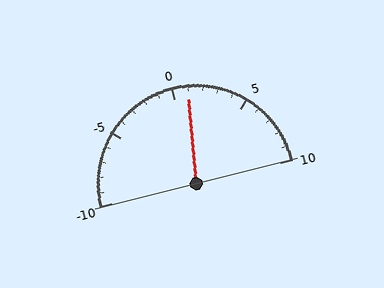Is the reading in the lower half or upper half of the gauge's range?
The reading is in the upper half of the range (-10 to 10).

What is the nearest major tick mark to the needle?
The nearest major tick mark is 0.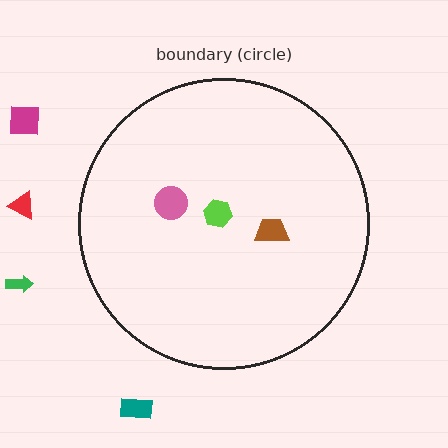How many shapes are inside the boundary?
3 inside, 4 outside.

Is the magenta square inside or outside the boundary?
Outside.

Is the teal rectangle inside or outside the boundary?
Outside.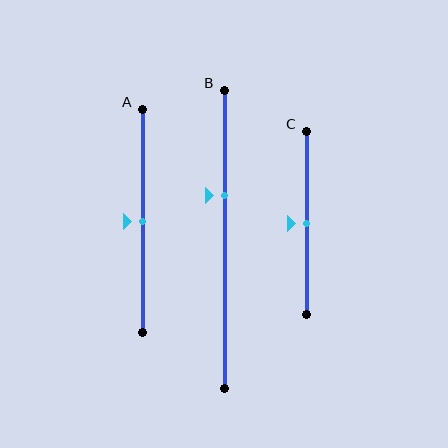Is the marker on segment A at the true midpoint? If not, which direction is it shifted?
Yes, the marker on segment A is at the true midpoint.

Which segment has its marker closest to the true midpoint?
Segment A has its marker closest to the true midpoint.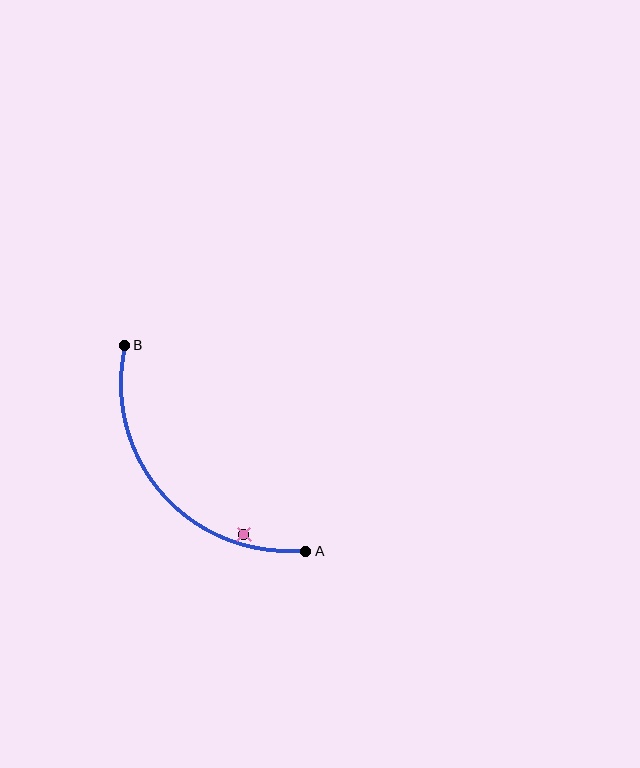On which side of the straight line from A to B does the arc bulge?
The arc bulges below and to the left of the straight line connecting A and B.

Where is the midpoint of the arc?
The arc midpoint is the point on the curve farthest from the straight line joining A and B. It sits below and to the left of that line.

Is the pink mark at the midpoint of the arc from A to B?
No — the pink mark does not lie on the arc at all. It sits slightly inside the curve.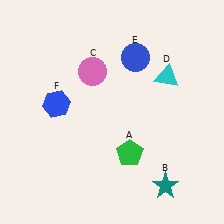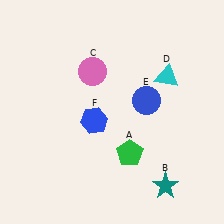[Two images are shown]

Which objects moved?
The objects that moved are: the blue circle (E), the blue hexagon (F).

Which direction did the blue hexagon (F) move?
The blue hexagon (F) moved right.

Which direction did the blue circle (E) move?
The blue circle (E) moved down.